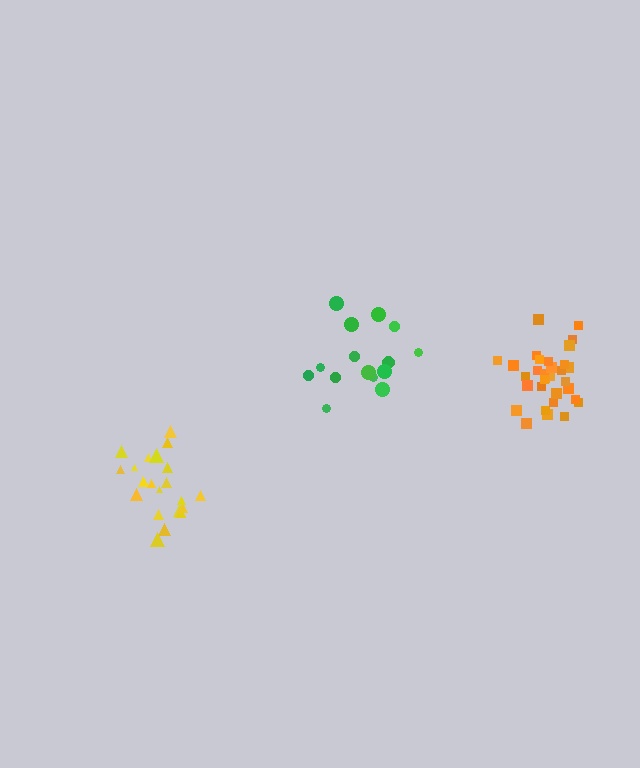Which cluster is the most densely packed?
Orange.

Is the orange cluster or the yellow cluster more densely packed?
Orange.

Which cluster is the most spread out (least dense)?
Green.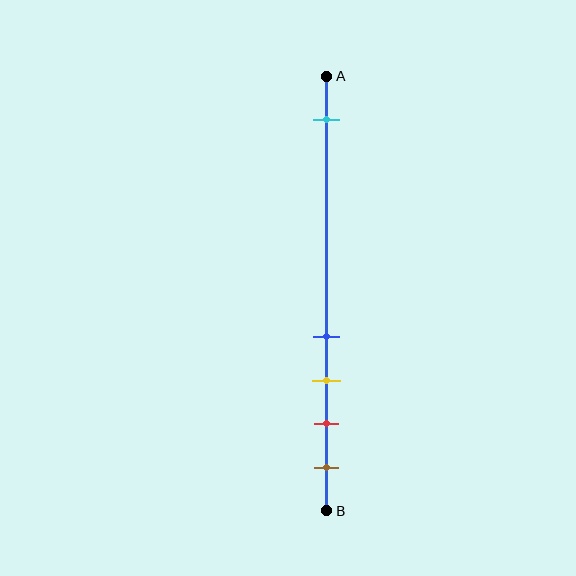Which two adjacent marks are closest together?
The blue and yellow marks are the closest adjacent pair.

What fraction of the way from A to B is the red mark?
The red mark is approximately 80% (0.8) of the way from A to B.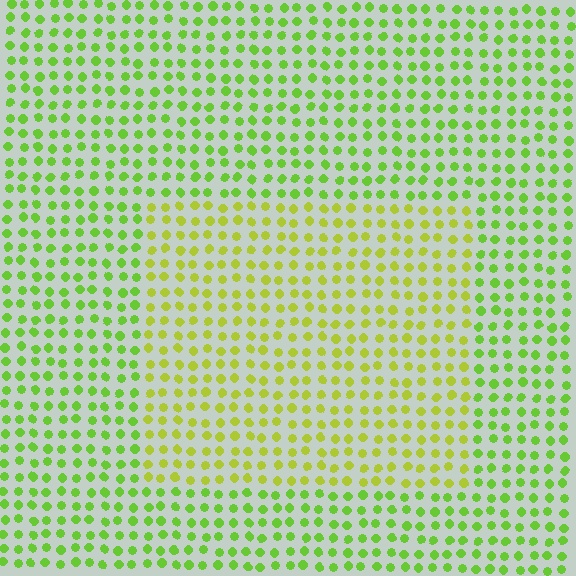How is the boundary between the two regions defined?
The boundary is defined purely by a slight shift in hue (about 28 degrees). Spacing, size, and orientation are identical on both sides.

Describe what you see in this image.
The image is filled with small lime elements in a uniform arrangement. A rectangle-shaped region is visible where the elements are tinted to a slightly different hue, forming a subtle color boundary.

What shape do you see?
I see a rectangle.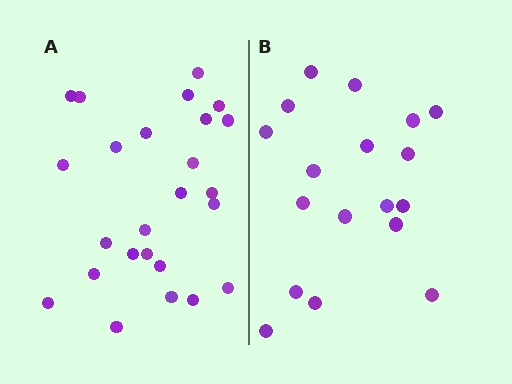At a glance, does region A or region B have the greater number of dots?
Region A (the left region) has more dots.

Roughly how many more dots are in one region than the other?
Region A has roughly 8 or so more dots than region B.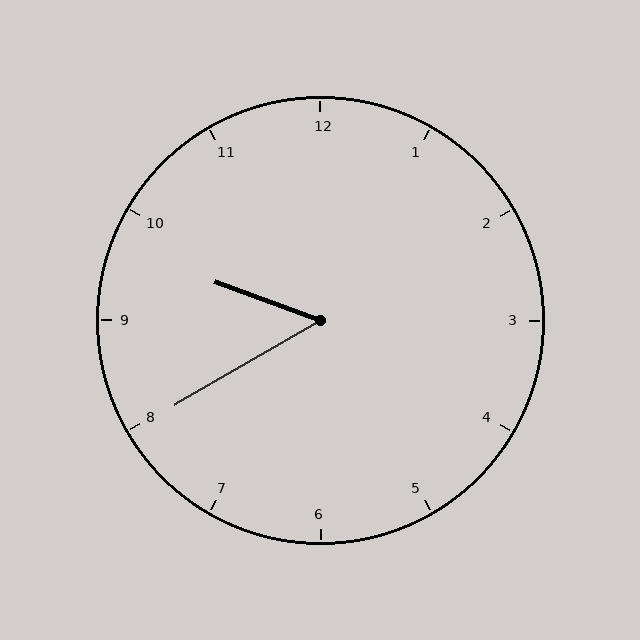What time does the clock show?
9:40.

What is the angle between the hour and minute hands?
Approximately 50 degrees.